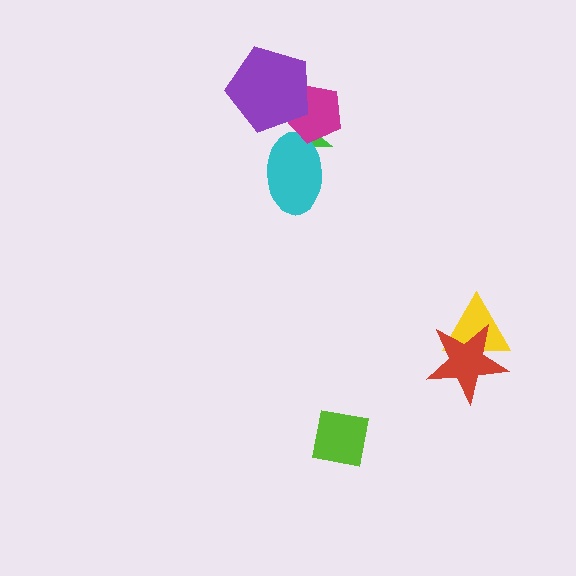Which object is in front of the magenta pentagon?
The purple pentagon is in front of the magenta pentagon.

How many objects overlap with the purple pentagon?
1 object overlaps with the purple pentagon.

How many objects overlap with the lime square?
0 objects overlap with the lime square.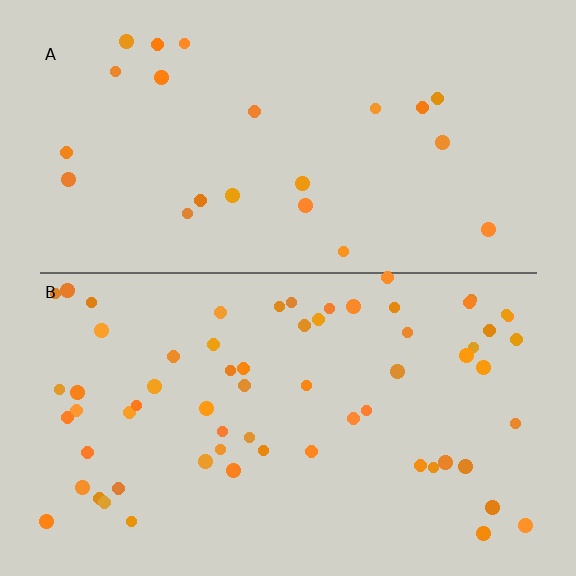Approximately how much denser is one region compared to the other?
Approximately 2.9× — region B over region A.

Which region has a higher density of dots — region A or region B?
B (the bottom).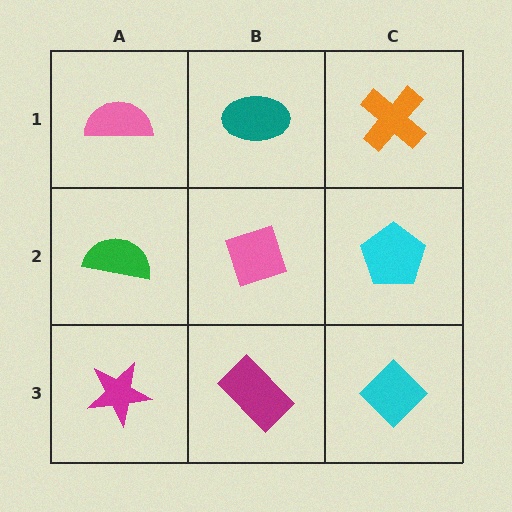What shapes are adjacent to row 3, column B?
A pink diamond (row 2, column B), a magenta star (row 3, column A), a cyan diamond (row 3, column C).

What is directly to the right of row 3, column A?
A magenta rectangle.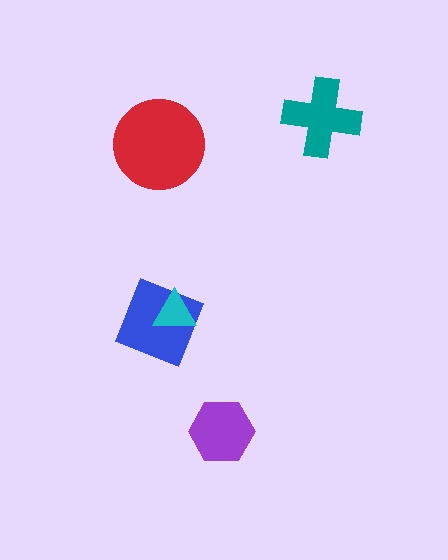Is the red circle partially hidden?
No, no other shape covers it.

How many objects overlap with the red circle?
0 objects overlap with the red circle.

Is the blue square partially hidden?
Yes, it is partially covered by another shape.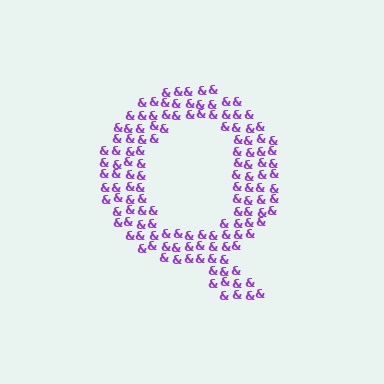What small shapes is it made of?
It is made of small ampersands.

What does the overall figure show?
The overall figure shows the letter Q.